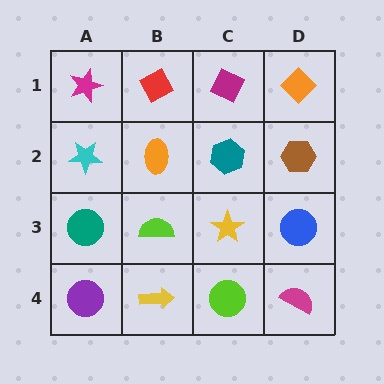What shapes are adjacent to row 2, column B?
A red diamond (row 1, column B), a lime semicircle (row 3, column B), a cyan star (row 2, column A), a teal hexagon (row 2, column C).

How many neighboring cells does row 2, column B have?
4.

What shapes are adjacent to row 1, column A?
A cyan star (row 2, column A), a red diamond (row 1, column B).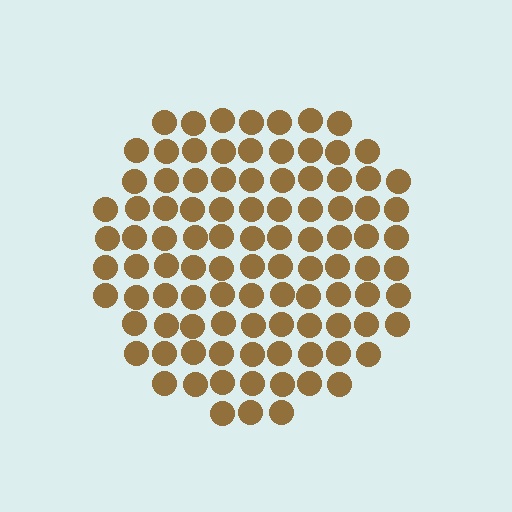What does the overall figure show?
The overall figure shows a circle.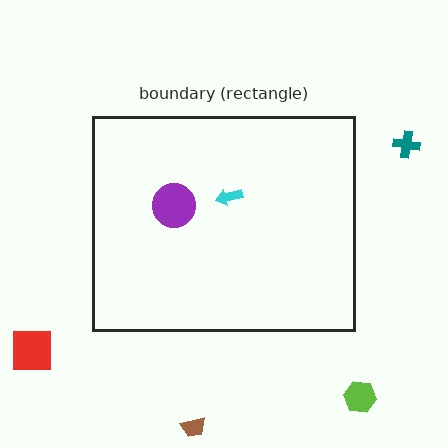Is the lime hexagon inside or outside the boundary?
Outside.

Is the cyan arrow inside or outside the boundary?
Inside.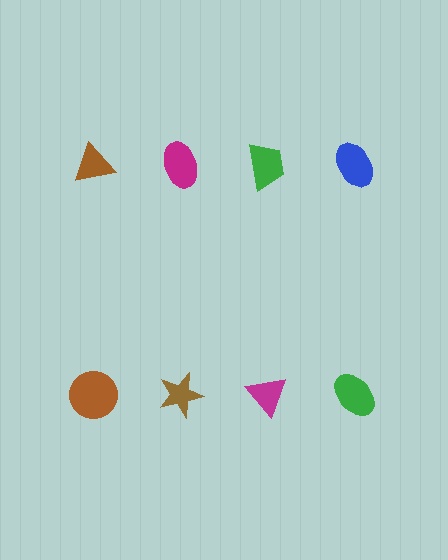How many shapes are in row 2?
4 shapes.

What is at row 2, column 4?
A green ellipse.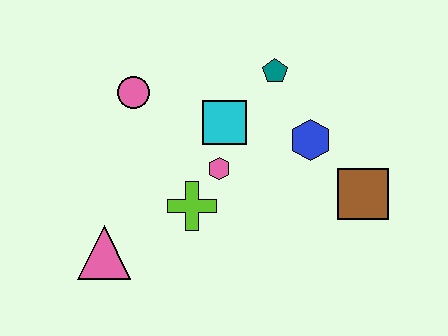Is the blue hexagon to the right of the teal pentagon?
Yes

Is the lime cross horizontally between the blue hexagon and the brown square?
No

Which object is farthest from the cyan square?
The pink triangle is farthest from the cyan square.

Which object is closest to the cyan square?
The pink hexagon is closest to the cyan square.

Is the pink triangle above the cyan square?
No